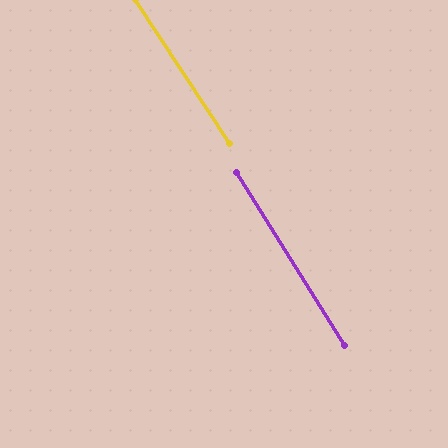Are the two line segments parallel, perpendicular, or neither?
Parallel — their directions differ by only 1.2°.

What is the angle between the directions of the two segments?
Approximately 1 degree.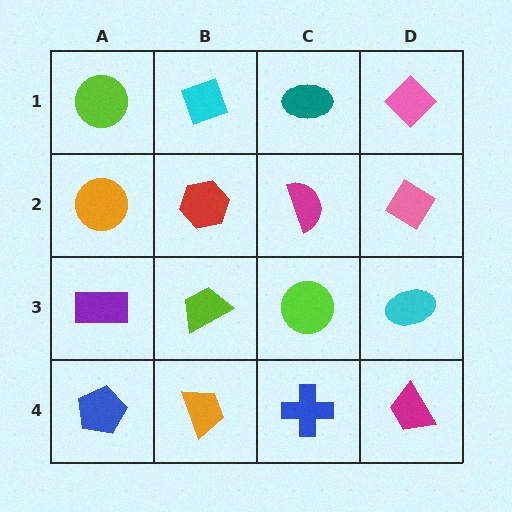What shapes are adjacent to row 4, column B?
A lime trapezoid (row 3, column B), a blue pentagon (row 4, column A), a blue cross (row 4, column C).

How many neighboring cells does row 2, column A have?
3.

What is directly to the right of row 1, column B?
A teal ellipse.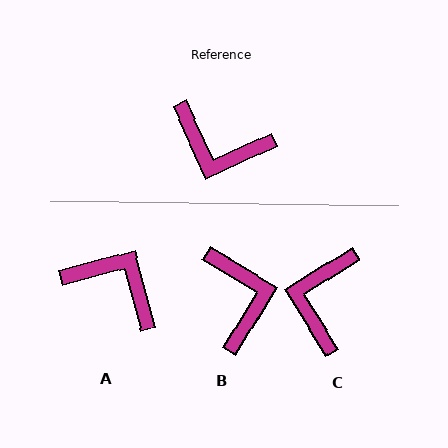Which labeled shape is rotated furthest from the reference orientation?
A, about 171 degrees away.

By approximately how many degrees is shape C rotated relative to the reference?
Approximately 82 degrees clockwise.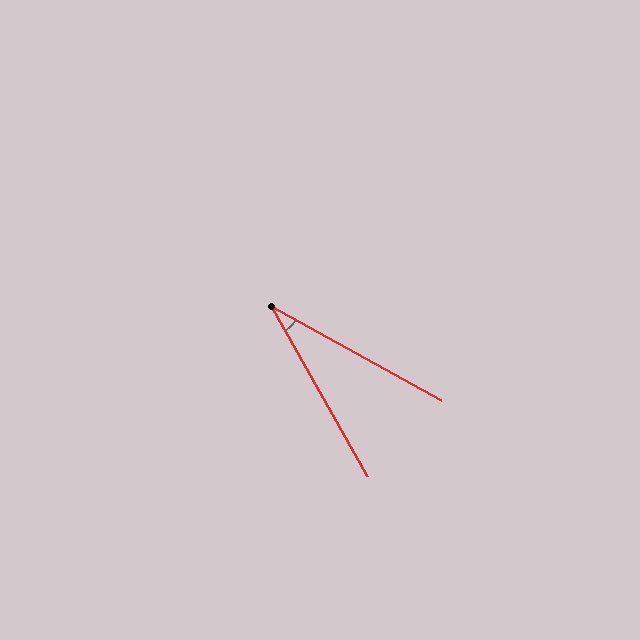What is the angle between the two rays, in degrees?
Approximately 32 degrees.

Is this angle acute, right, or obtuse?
It is acute.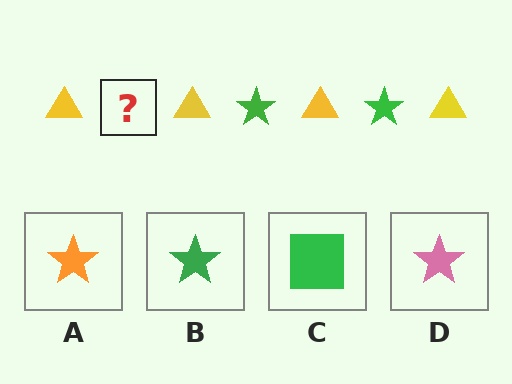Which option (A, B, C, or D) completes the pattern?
B.